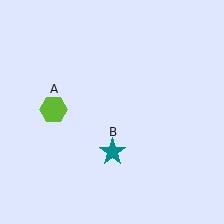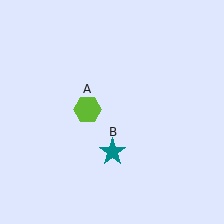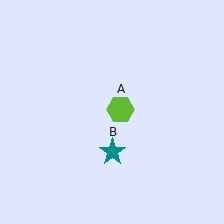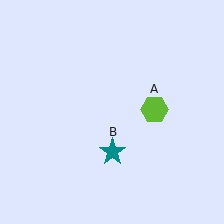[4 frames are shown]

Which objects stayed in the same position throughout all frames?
Teal star (object B) remained stationary.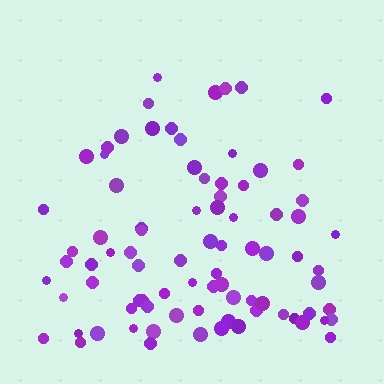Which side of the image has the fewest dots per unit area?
The top.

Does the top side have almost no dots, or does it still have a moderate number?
Still a moderate number, just noticeably fewer than the bottom.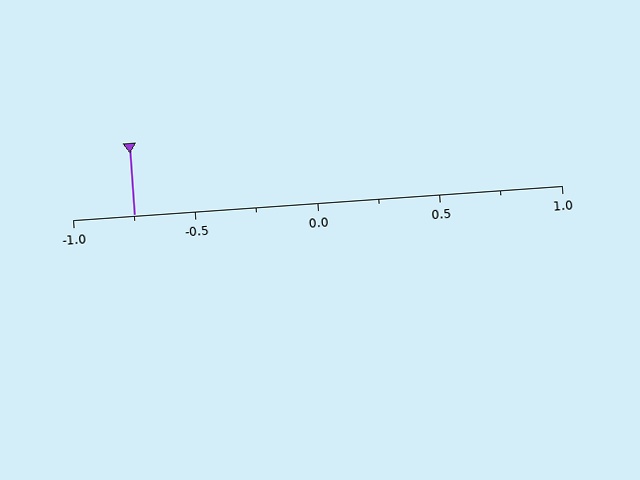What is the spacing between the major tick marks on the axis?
The major ticks are spaced 0.5 apart.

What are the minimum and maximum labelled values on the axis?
The axis runs from -1.0 to 1.0.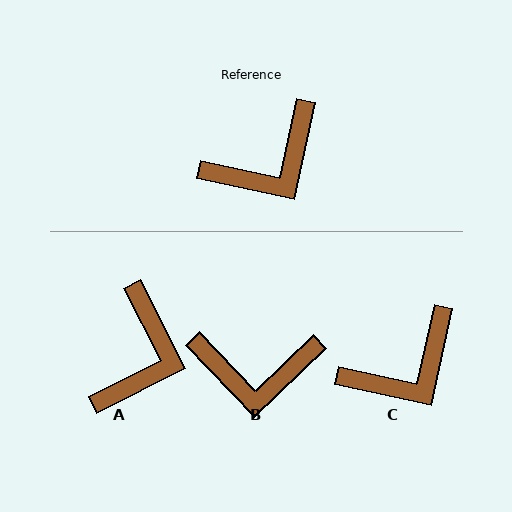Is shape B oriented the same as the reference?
No, it is off by about 34 degrees.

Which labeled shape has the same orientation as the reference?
C.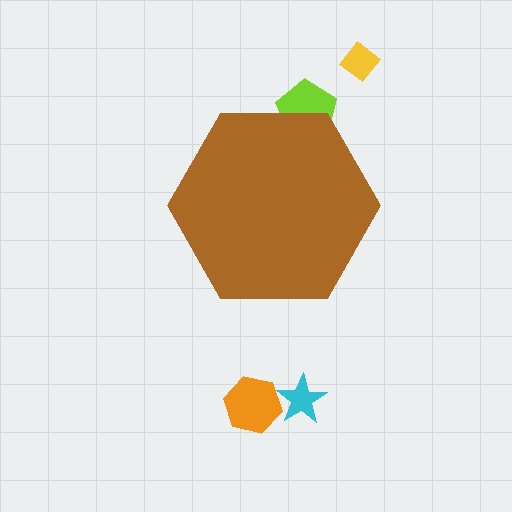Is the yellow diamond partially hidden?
No, the yellow diamond is fully visible.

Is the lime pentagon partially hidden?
Yes, the lime pentagon is partially hidden behind the brown hexagon.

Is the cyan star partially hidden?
No, the cyan star is fully visible.